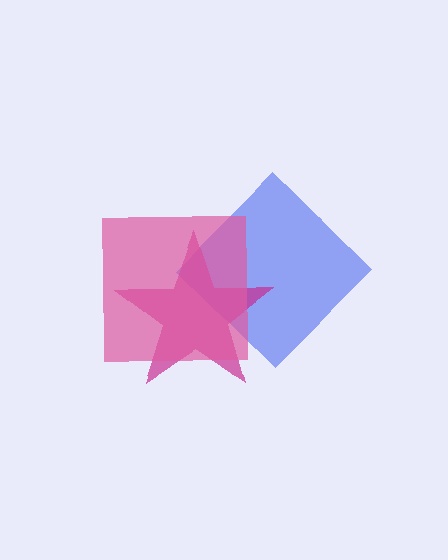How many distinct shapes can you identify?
There are 3 distinct shapes: a blue diamond, a magenta star, a pink square.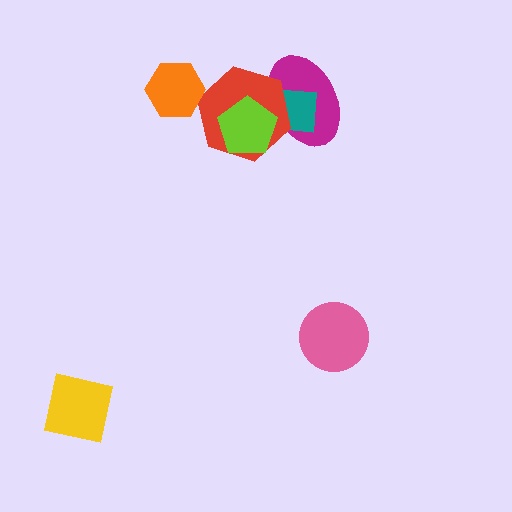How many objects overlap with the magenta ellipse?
3 objects overlap with the magenta ellipse.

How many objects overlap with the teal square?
3 objects overlap with the teal square.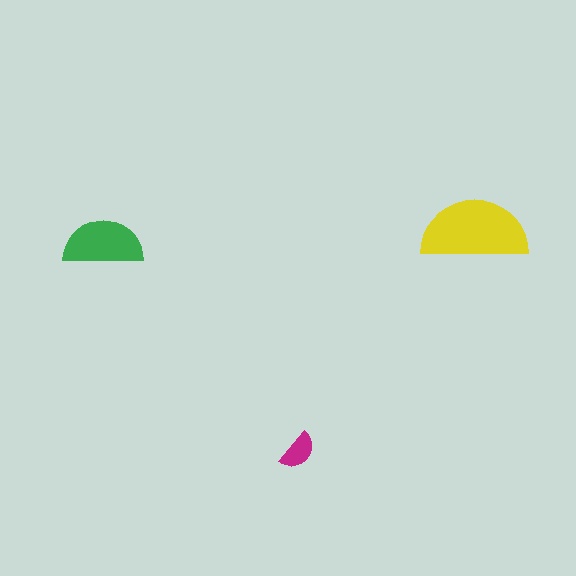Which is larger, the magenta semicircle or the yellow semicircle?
The yellow one.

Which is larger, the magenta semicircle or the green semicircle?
The green one.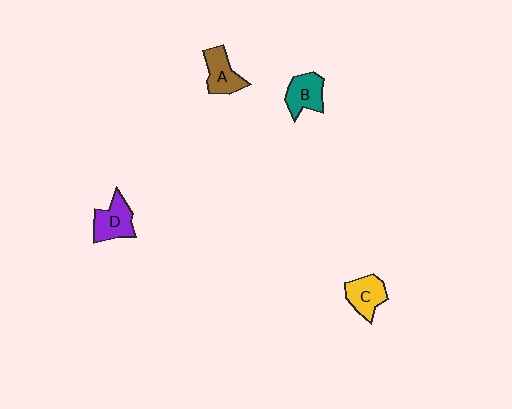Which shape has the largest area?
Shape D (purple).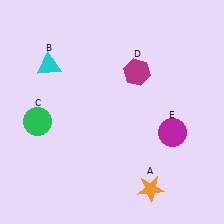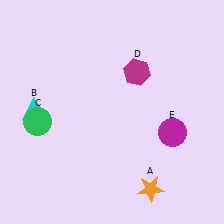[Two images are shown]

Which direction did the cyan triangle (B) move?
The cyan triangle (B) moved down.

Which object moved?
The cyan triangle (B) moved down.